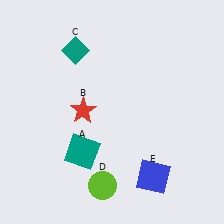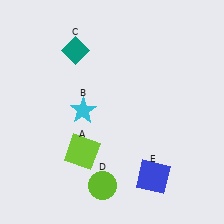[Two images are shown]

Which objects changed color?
A changed from teal to lime. B changed from red to cyan.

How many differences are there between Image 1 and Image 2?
There are 2 differences between the two images.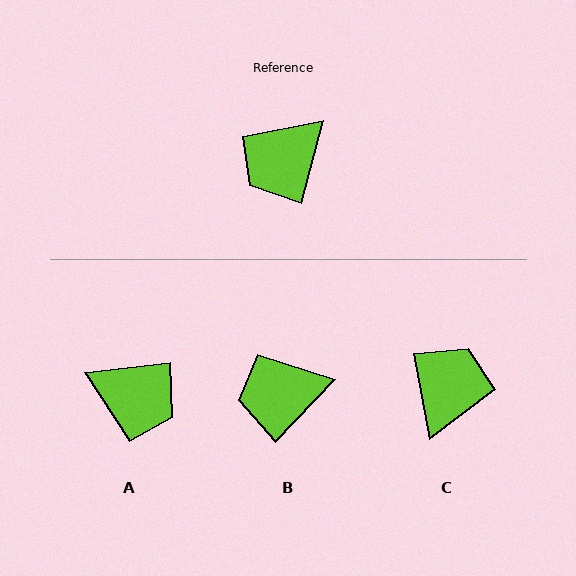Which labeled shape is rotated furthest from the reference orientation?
C, about 155 degrees away.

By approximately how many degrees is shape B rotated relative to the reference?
Approximately 29 degrees clockwise.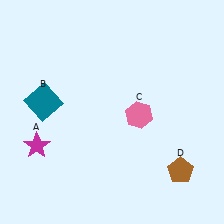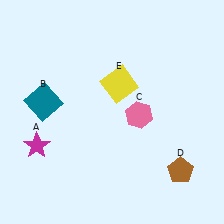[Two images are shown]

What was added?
A yellow square (E) was added in Image 2.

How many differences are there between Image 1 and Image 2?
There is 1 difference between the two images.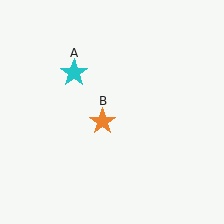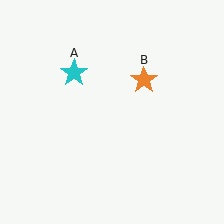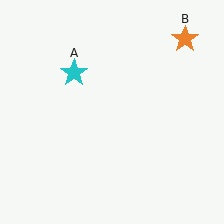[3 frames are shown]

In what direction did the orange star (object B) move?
The orange star (object B) moved up and to the right.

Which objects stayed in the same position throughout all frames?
Cyan star (object A) remained stationary.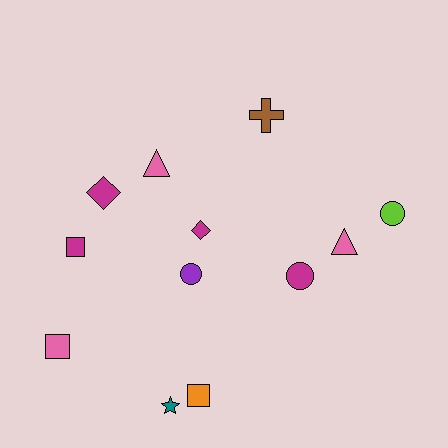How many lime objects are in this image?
There is 1 lime object.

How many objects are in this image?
There are 12 objects.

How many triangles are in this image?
There are 2 triangles.